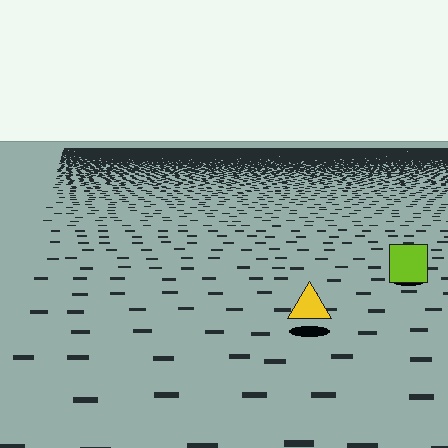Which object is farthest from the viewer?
The lime square is farthest from the viewer. It appears smaller and the ground texture around it is denser.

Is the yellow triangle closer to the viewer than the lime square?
Yes. The yellow triangle is closer — you can tell from the texture gradient: the ground texture is coarser near it.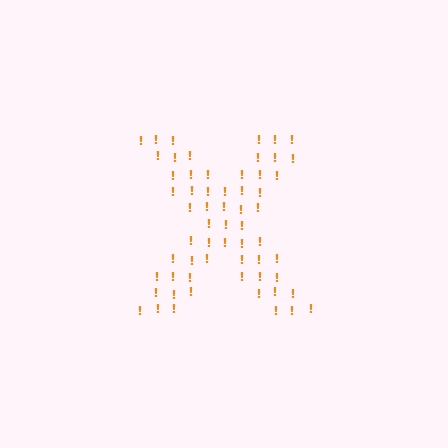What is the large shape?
The large shape is the letter X.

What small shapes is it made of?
It is made of small exclamation marks.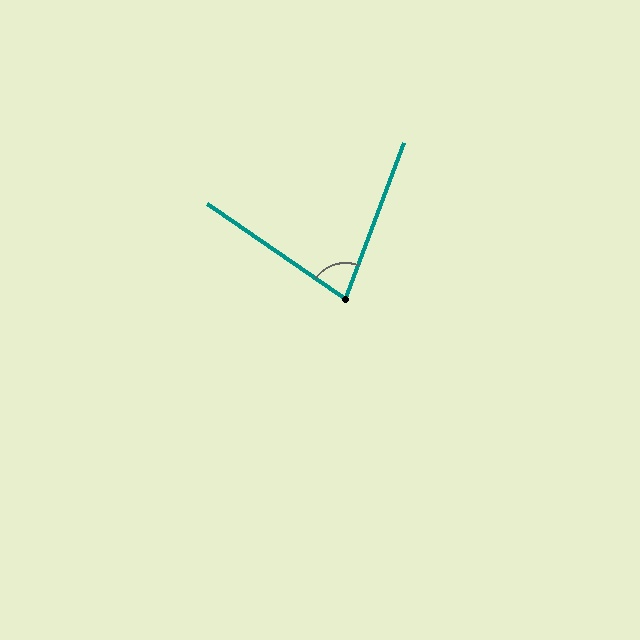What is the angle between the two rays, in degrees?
Approximately 76 degrees.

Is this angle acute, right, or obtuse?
It is acute.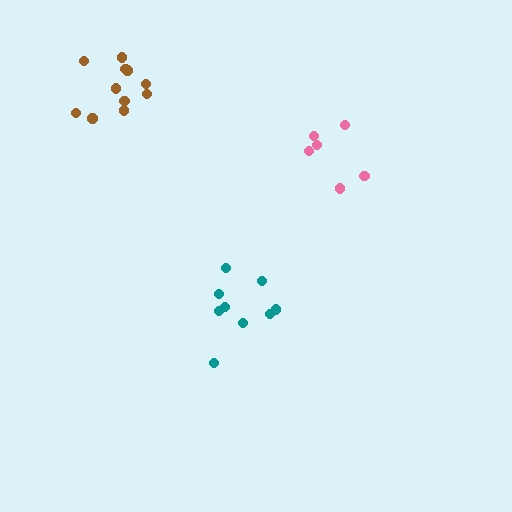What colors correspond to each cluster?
The clusters are colored: pink, teal, brown.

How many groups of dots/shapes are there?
There are 3 groups.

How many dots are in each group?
Group 1: 6 dots, Group 2: 9 dots, Group 3: 11 dots (26 total).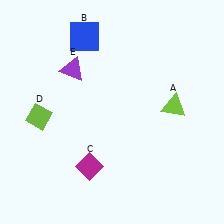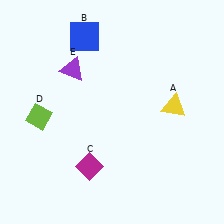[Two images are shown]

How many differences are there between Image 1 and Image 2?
There is 1 difference between the two images.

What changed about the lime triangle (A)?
In Image 1, A is lime. In Image 2, it changed to yellow.